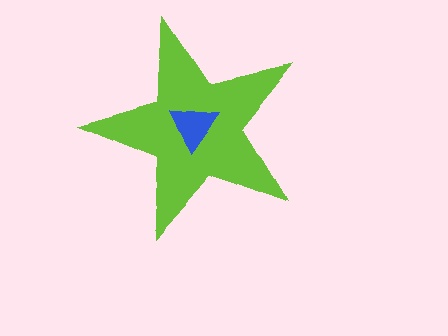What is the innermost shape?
The blue triangle.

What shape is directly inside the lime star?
The blue triangle.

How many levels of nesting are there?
2.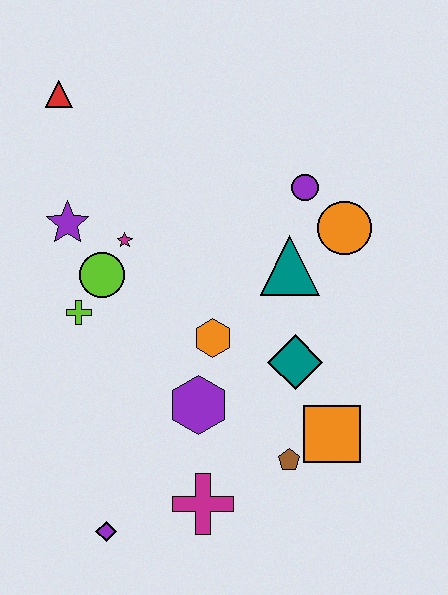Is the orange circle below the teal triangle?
No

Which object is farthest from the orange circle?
The purple diamond is farthest from the orange circle.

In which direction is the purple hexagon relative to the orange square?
The purple hexagon is to the left of the orange square.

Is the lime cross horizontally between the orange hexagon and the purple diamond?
No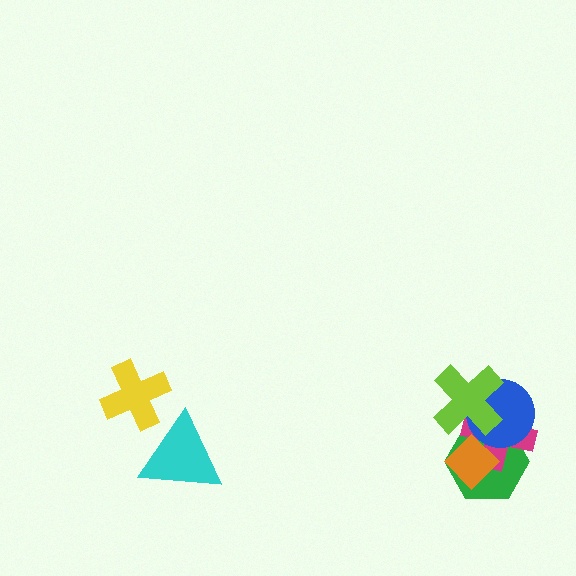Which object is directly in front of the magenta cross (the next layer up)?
The blue circle is directly in front of the magenta cross.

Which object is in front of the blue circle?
The lime cross is in front of the blue circle.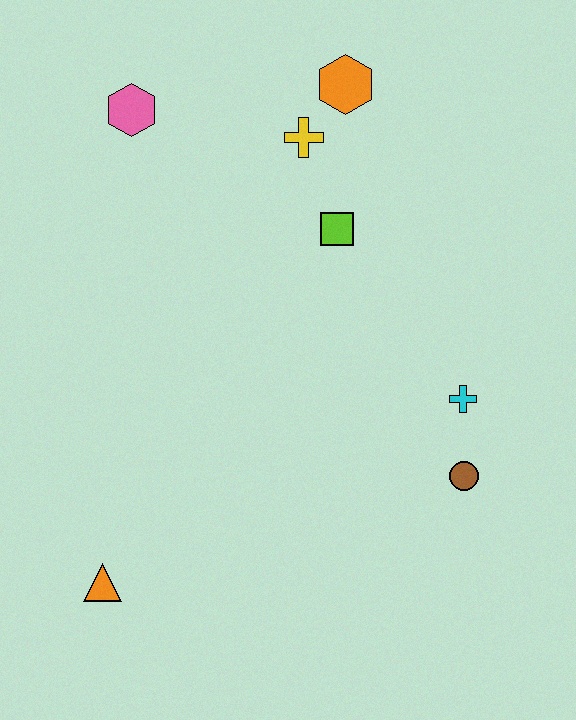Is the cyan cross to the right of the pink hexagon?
Yes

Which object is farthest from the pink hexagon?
The brown circle is farthest from the pink hexagon.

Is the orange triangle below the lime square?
Yes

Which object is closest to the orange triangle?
The brown circle is closest to the orange triangle.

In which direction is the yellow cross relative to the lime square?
The yellow cross is above the lime square.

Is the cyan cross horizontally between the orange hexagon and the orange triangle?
No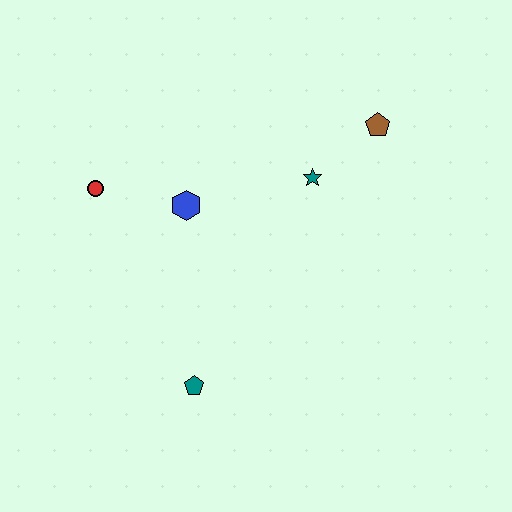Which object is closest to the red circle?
The blue hexagon is closest to the red circle.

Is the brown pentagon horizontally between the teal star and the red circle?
No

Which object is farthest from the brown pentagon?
The teal pentagon is farthest from the brown pentagon.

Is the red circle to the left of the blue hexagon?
Yes